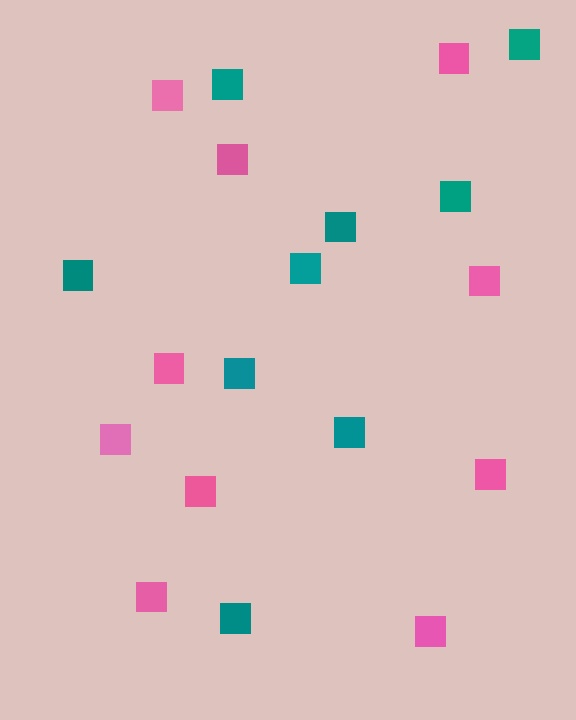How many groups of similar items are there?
There are 2 groups: one group of teal squares (9) and one group of pink squares (10).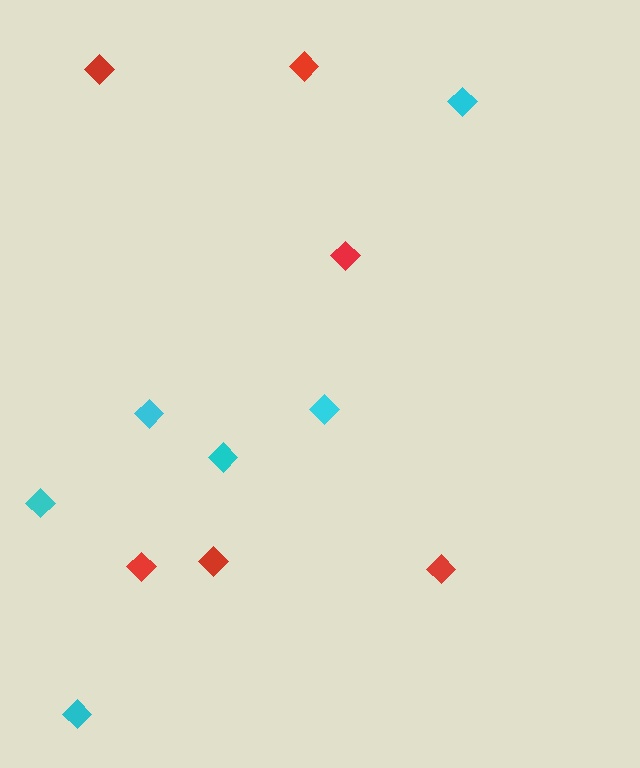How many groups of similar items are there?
There are 2 groups: one group of cyan diamonds (6) and one group of red diamonds (6).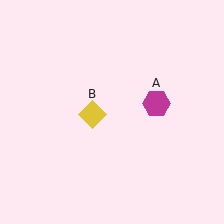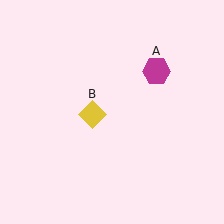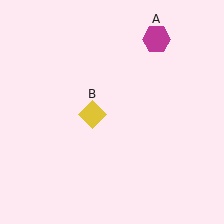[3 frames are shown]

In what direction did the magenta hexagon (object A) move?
The magenta hexagon (object A) moved up.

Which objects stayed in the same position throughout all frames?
Yellow diamond (object B) remained stationary.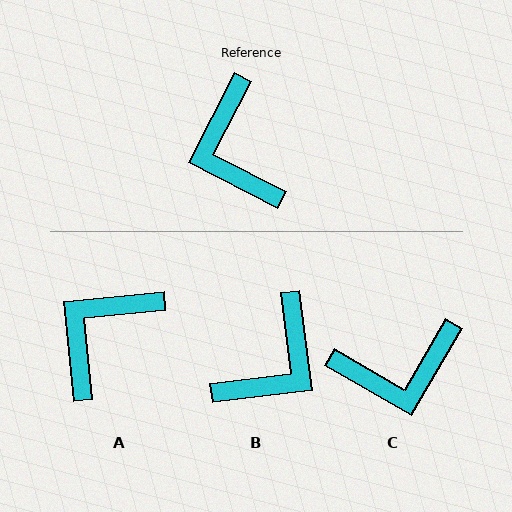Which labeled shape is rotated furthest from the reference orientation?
B, about 124 degrees away.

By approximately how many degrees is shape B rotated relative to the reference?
Approximately 124 degrees counter-clockwise.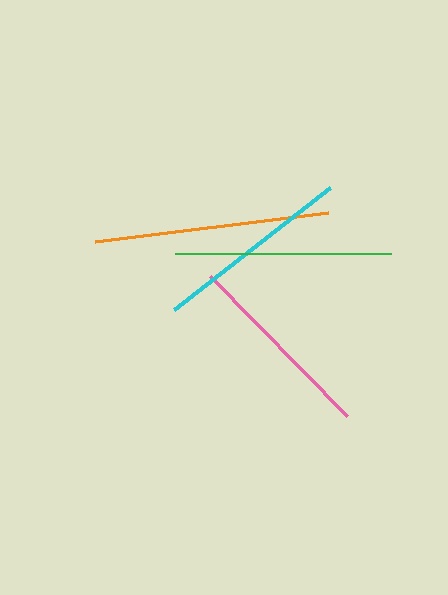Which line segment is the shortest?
The pink line is the shortest at approximately 195 pixels.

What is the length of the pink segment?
The pink segment is approximately 195 pixels long.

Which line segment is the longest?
The orange line is the longest at approximately 235 pixels.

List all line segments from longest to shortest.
From longest to shortest: orange, green, cyan, pink.